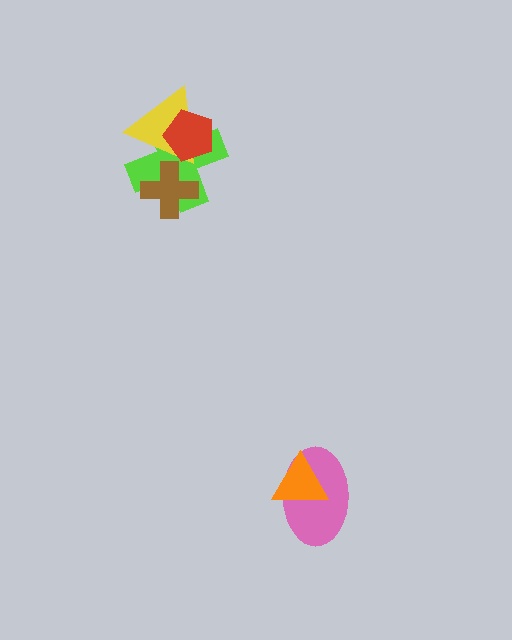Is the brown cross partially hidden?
No, no other shape covers it.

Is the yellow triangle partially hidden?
Yes, it is partially covered by another shape.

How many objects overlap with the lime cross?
3 objects overlap with the lime cross.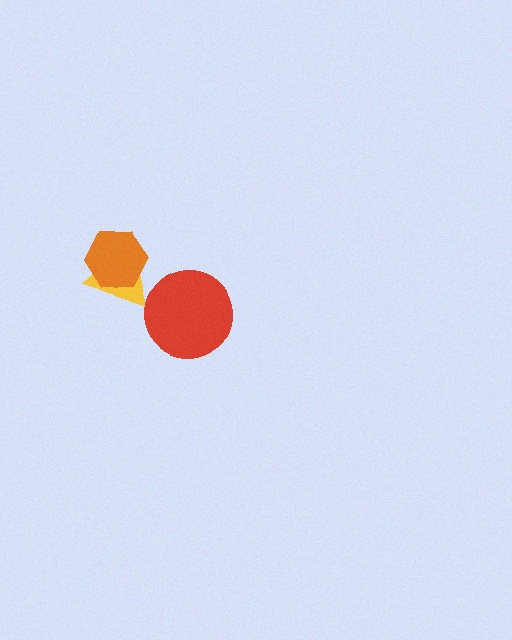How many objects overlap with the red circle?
0 objects overlap with the red circle.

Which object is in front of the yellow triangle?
The orange hexagon is in front of the yellow triangle.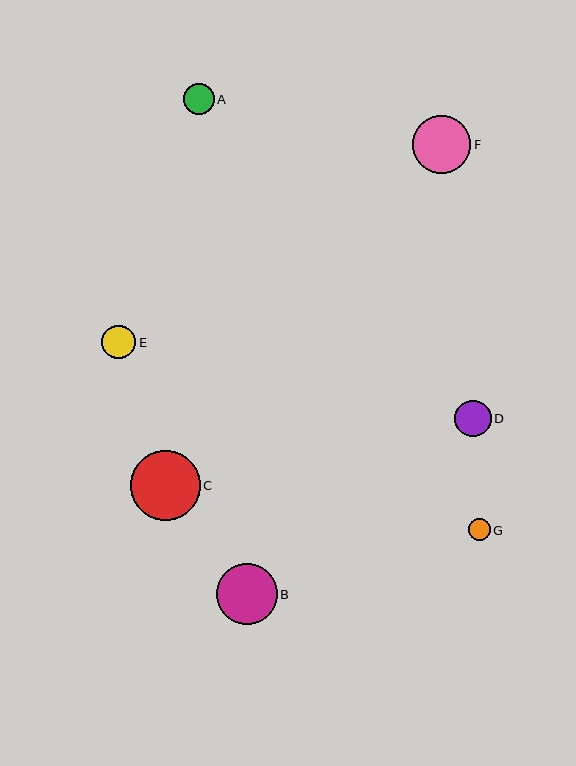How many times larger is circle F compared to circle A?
Circle F is approximately 1.9 times the size of circle A.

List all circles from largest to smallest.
From largest to smallest: C, B, F, D, E, A, G.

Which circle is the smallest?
Circle G is the smallest with a size of approximately 22 pixels.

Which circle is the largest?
Circle C is the largest with a size of approximately 70 pixels.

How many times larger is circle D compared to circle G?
Circle D is approximately 1.7 times the size of circle G.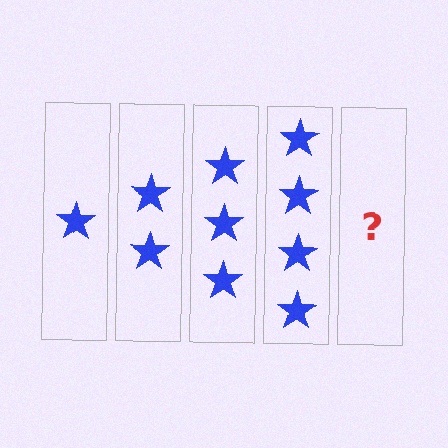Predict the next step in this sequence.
The next step is 5 stars.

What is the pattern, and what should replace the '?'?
The pattern is that each step adds one more star. The '?' should be 5 stars.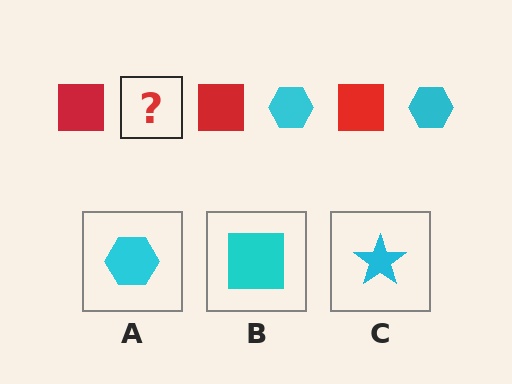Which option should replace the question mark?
Option A.